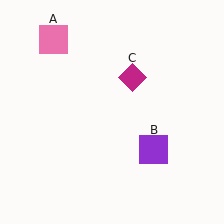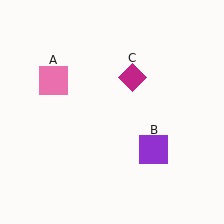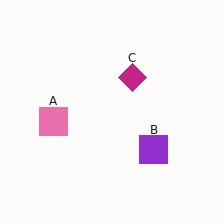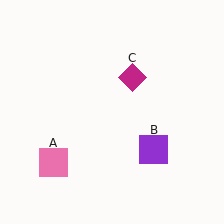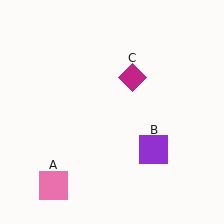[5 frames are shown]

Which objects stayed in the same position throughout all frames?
Purple square (object B) and magenta diamond (object C) remained stationary.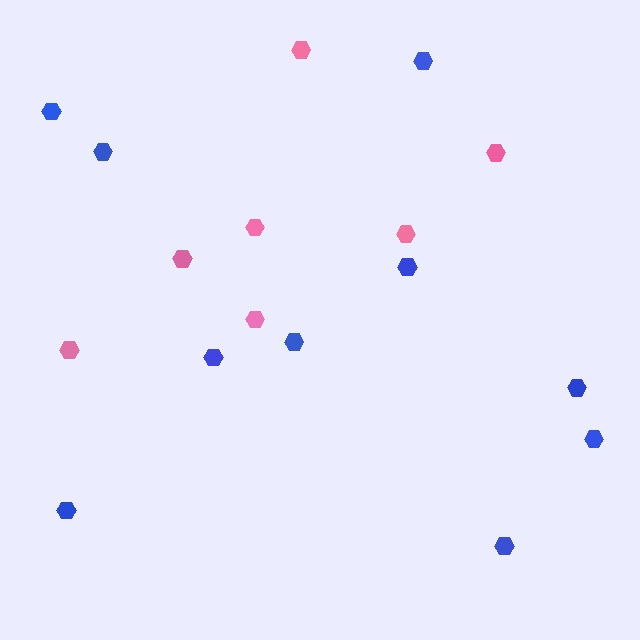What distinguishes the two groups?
There are 2 groups: one group of blue hexagons (10) and one group of pink hexagons (7).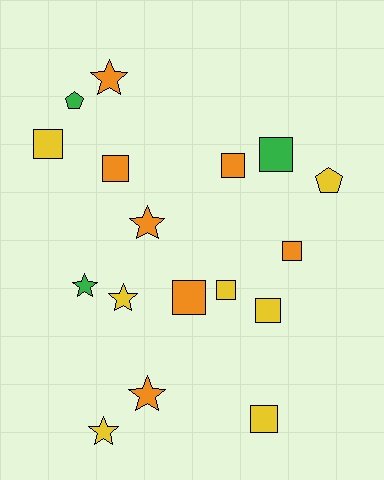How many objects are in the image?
There are 17 objects.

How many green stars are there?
There is 1 green star.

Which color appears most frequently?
Orange, with 7 objects.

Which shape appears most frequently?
Square, with 9 objects.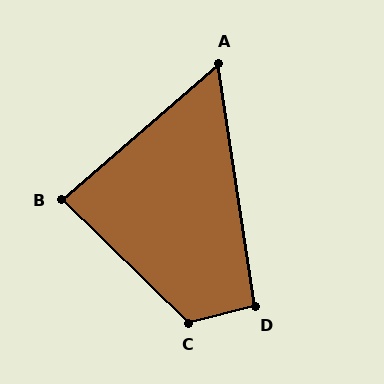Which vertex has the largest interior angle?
C, at approximately 122 degrees.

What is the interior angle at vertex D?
Approximately 95 degrees (obtuse).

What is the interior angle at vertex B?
Approximately 85 degrees (acute).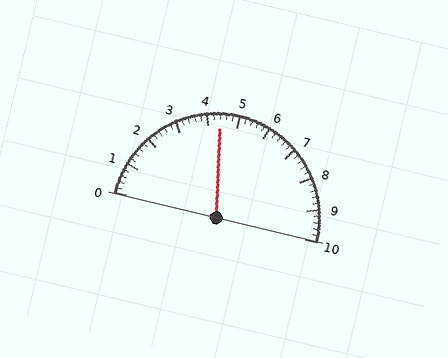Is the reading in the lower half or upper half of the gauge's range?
The reading is in the lower half of the range (0 to 10).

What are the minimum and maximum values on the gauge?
The gauge ranges from 0 to 10.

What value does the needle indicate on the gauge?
The needle indicates approximately 4.4.